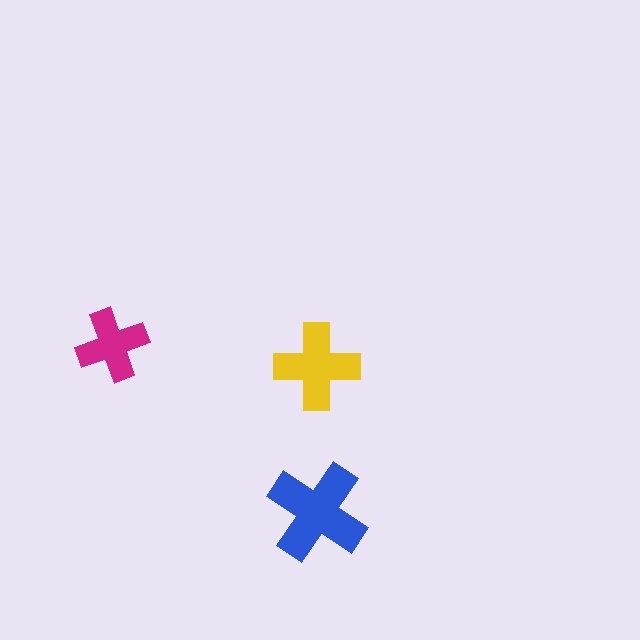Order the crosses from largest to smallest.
the blue one, the yellow one, the magenta one.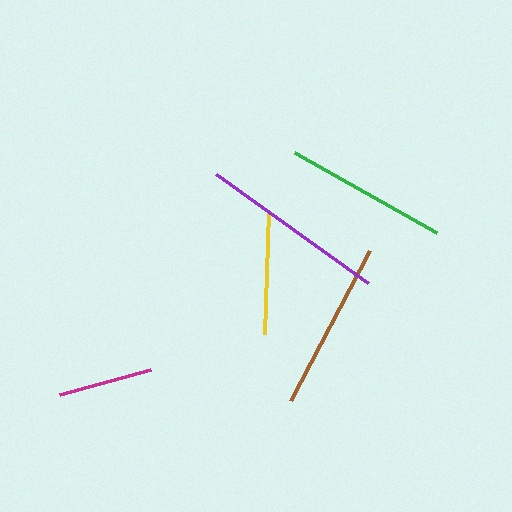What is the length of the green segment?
The green segment is approximately 163 pixels long.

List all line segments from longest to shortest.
From longest to shortest: purple, brown, green, yellow, magenta.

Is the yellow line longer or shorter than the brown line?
The brown line is longer than the yellow line.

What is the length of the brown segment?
The brown segment is approximately 170 pixels long.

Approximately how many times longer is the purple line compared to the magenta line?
The purple line is approximately 2.0 times the length of the magenta line.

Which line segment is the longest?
The purple line is the longest at approximately 186 pixels.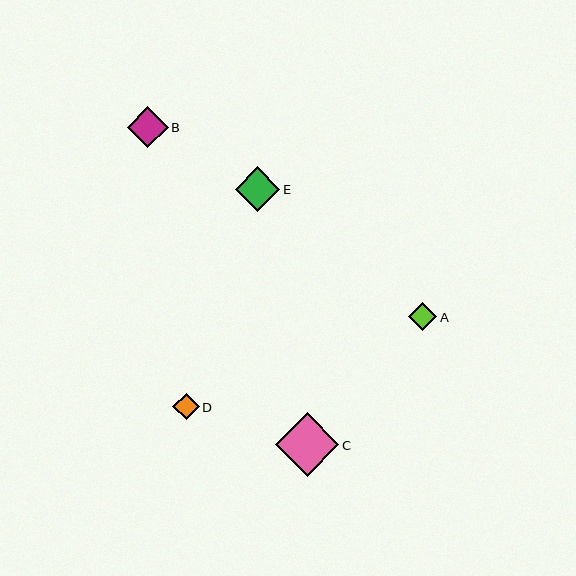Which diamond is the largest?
Diamond C is the largest with a size of approximately 64 pixels.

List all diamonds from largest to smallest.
From largest to smallest: C, E, B, A, D.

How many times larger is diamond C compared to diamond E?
Diamond C is approximately 1.4 times the size of diamond E.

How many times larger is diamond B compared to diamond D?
Diamond B is approximately 1.5 times the size of diamond D.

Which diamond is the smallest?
Diamond D is the smallest with a size of approximately 26 pixels.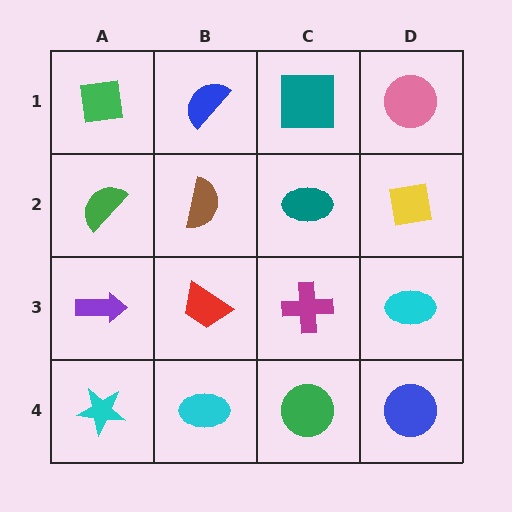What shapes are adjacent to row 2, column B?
A blue semicircle (row 1, column B), a red trapezoid (row 3, column B), a green semicircle (row 2, column A), a teal ellipse (row 2, column C).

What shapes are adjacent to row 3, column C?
A teal ellipse (row 2, column C), a green circle (row 4, column C), a red trapezoid (row 3, column B), a cyan ellipse (row 3, column D).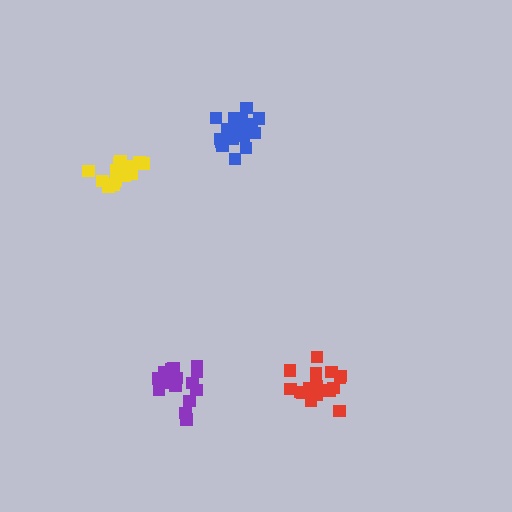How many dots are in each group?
Group 1: 19 dots, Group 2: 15 dots, Group 3: 19 dots, Group 4: 17 dots (70 total).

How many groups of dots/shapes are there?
There are 4 groups.